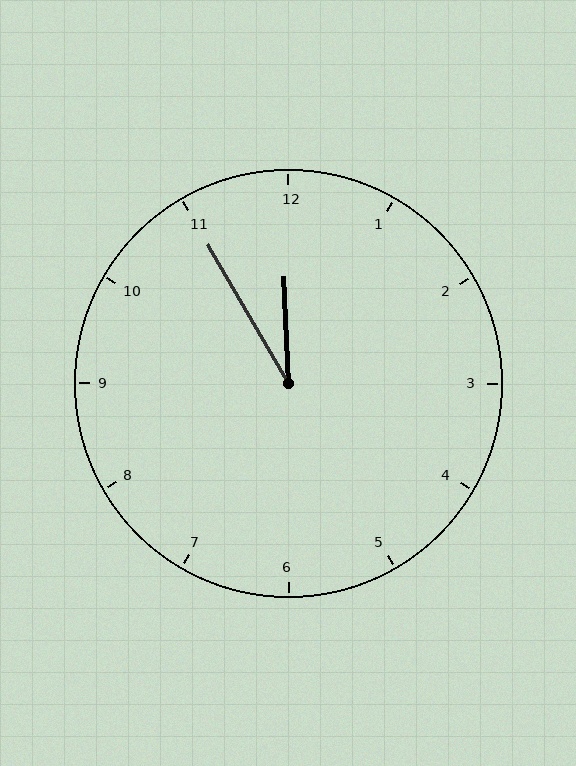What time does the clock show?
11:55.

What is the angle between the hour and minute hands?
Approximately 28 degrees.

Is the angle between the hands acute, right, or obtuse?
It is acute.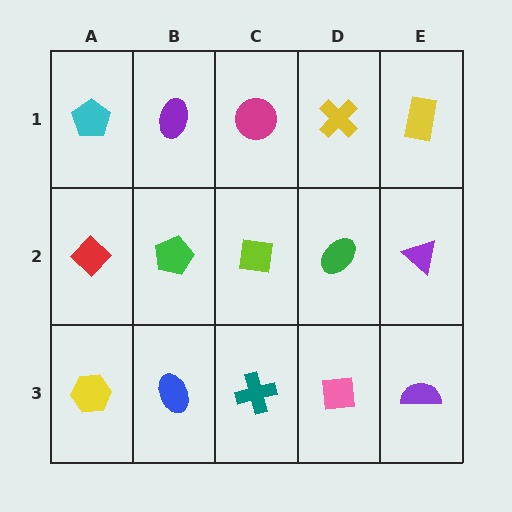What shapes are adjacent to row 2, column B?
A purple ellipse (row 1, column B), a blue ellipse (row 3, column B), a red diamond (row 2, column A), a lime square (row 2, column C).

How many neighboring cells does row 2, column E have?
3.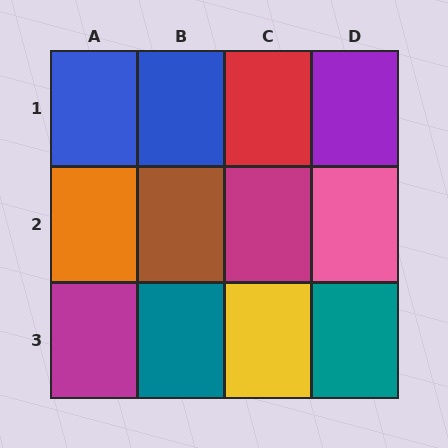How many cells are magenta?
2 cells are magenta.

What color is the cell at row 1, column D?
Purple.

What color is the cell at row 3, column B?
Teal.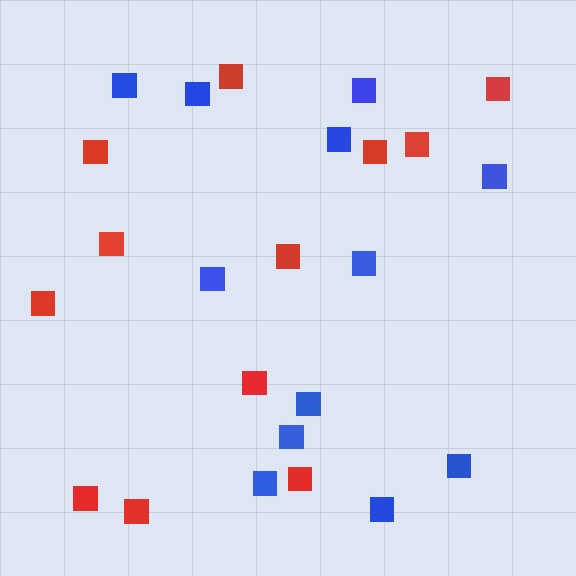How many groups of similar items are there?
There are 2 groups: one group of red squares (12) and one group of blue squares (12).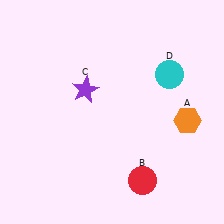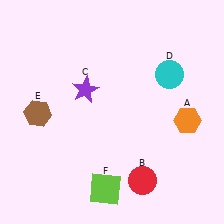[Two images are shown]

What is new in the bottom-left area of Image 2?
A brown hexagon (E) was added in the bottom-left area of Image 2.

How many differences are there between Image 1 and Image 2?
There are 2 differences between the two images.